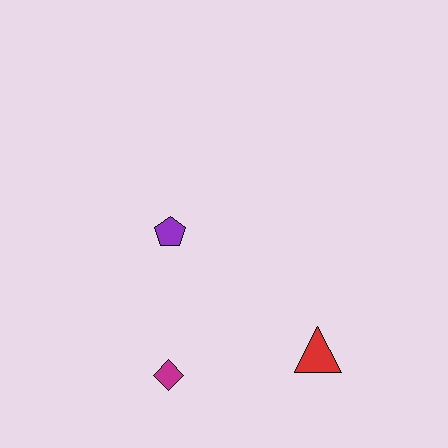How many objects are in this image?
There are 3 objects.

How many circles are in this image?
There are no circles.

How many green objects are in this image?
There are no green objects.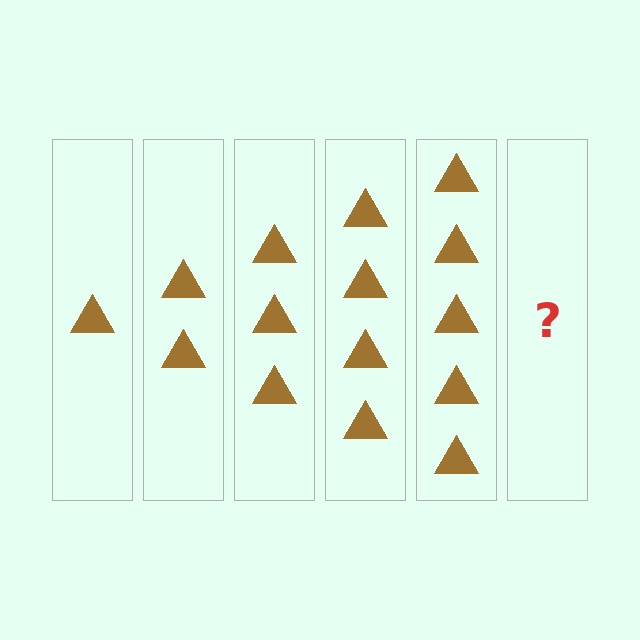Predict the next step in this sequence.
The next step is 6 triangles.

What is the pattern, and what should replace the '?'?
The pattern is that each step adds one more triangle. The '?' should be 6 triangles.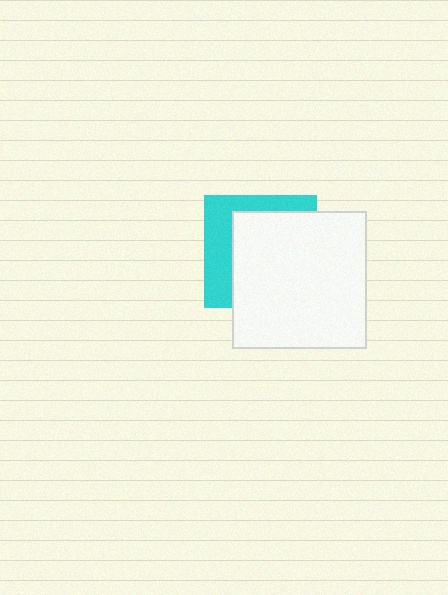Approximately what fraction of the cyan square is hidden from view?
Roughly 65% of the cyan square is hidden behind the white rectangle.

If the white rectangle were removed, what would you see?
You would see the complete cyan square.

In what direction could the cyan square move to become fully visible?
The cyan square could move toward the upper-left. That would shift it out from behind the white rectangle entirely.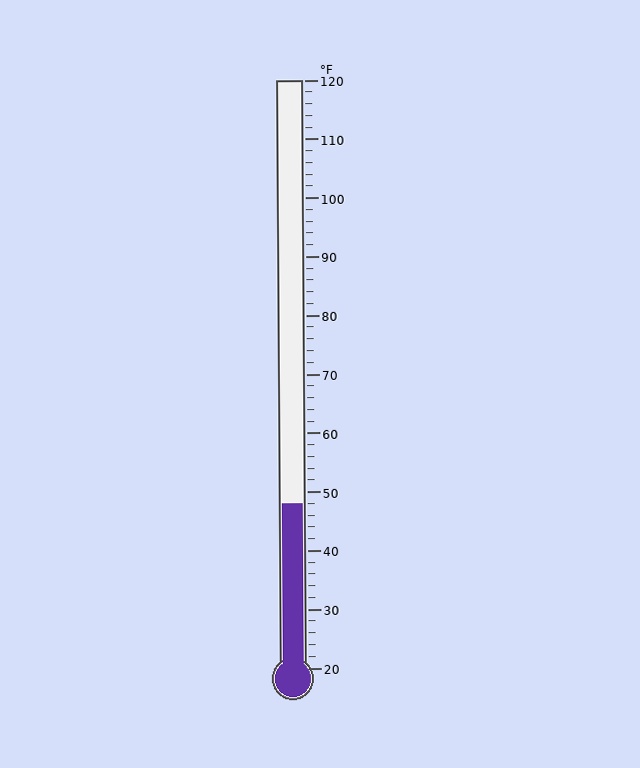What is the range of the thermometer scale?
The thermometer scale ranges from 20°F to 120°F.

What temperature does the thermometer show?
The thermometer shows approximately 48°F.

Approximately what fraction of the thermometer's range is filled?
The thermometer is filled to approximately 30% of its range.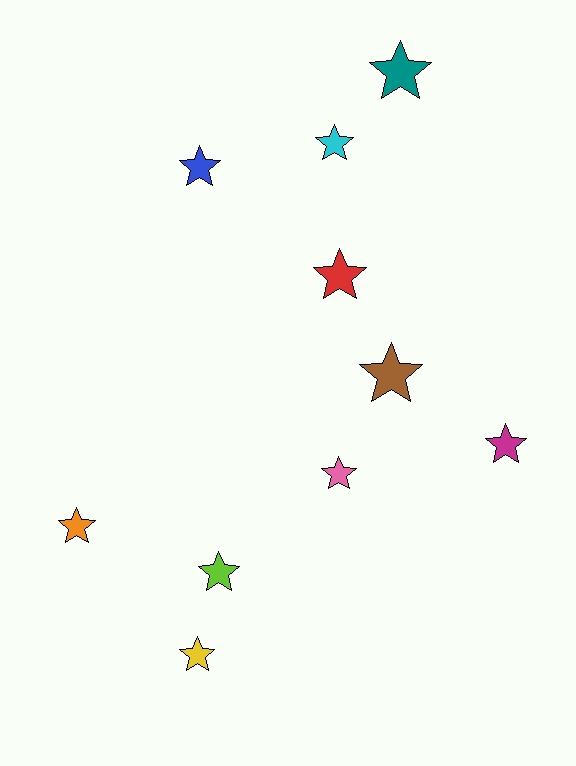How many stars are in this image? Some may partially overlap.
There are 10 stars.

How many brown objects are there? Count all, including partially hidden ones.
There is 1 brown object.